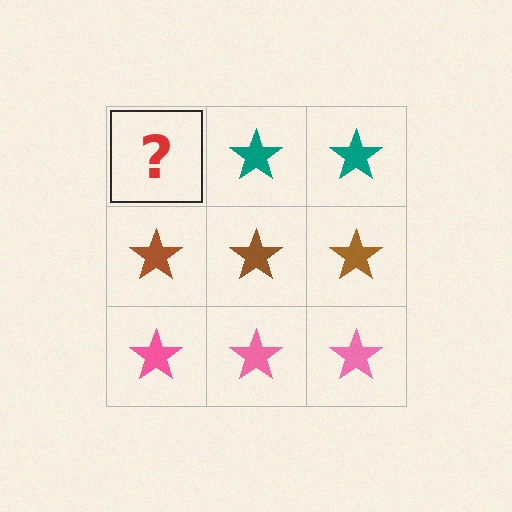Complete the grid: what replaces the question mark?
The question mark should be replaced with a teal star.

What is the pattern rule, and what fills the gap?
The rule is that each row has a consistent color. The gap should be filled with a teal star.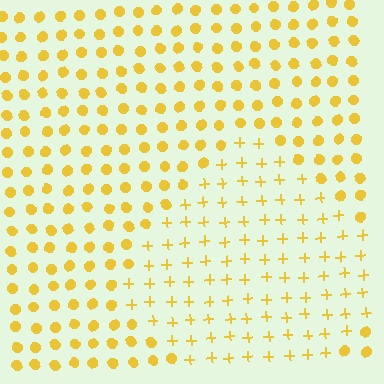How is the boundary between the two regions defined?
The boundary is defined by a change in element shape: plus signs inside vs. circles outside. All elements share the same color and spacing.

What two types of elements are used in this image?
The image uses plus signs inside the diamond region and circles outside it.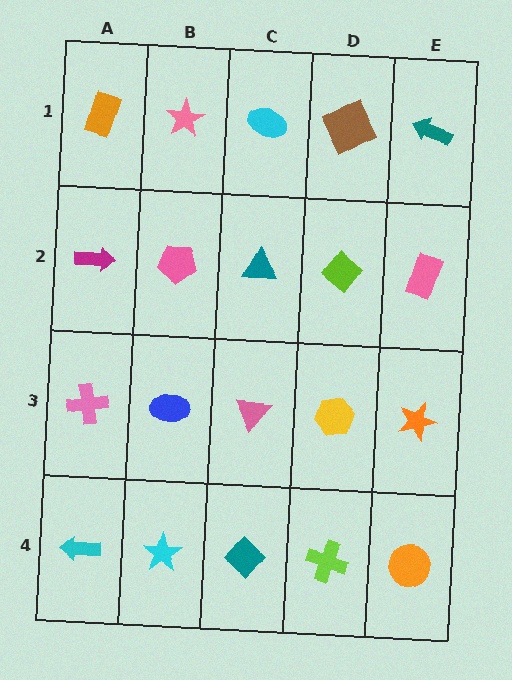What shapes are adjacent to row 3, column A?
A magenta arrow (row 2, column A), a cyan arrow (row 4, column A), a blue ellipse (row 3, column B).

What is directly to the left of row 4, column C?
A cyan star.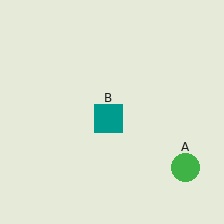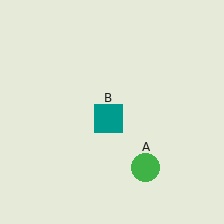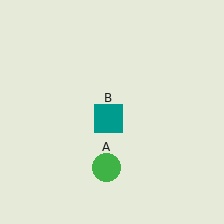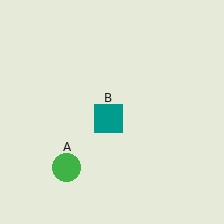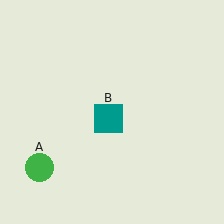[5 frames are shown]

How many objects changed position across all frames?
1 object changed position: green circle (object A).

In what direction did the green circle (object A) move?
The green circle (object A) moved left.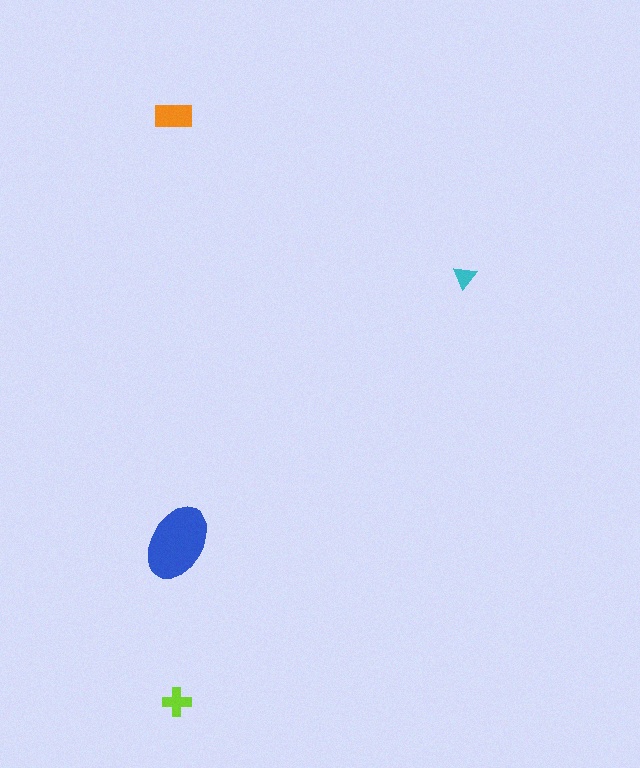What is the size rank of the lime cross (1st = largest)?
3rd.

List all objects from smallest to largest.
The cyan triangle, the lime cross, the orange rectangle, the blue ellipse.